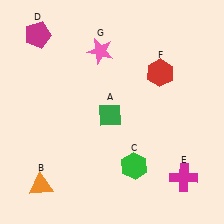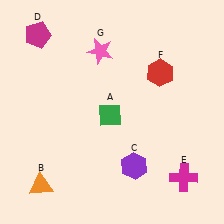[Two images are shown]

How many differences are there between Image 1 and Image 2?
There is 1 difference between the two images.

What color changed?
The hexagon (C) changed from green in Image 1 to purple in Image 2.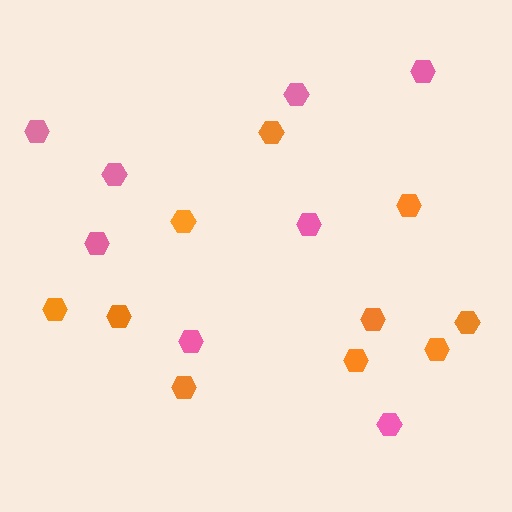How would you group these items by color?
There are 2 groups: one group of orange hexagons (10) and one group of pink hexagons (8).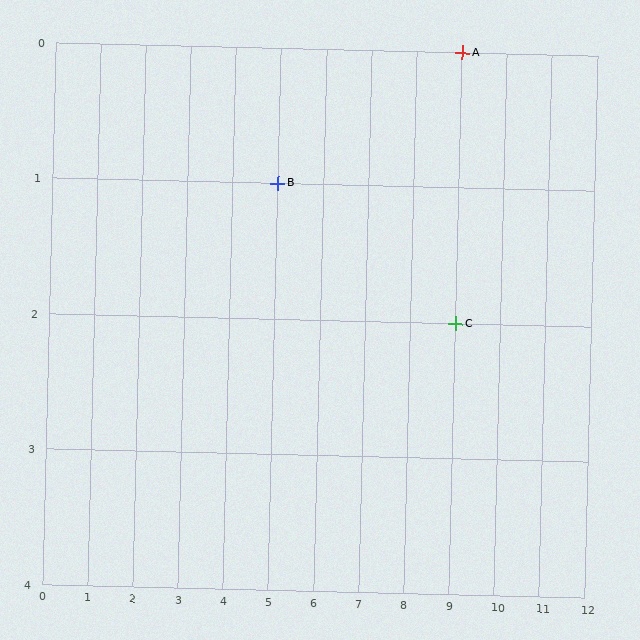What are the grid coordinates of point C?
Point C is at grid coordinates (9, 2).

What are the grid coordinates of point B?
Point B is at grid coordinates (5, 1).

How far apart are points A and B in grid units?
Points A and B are 4 columns and 1 row apart (about 4.1 grid units diagonally).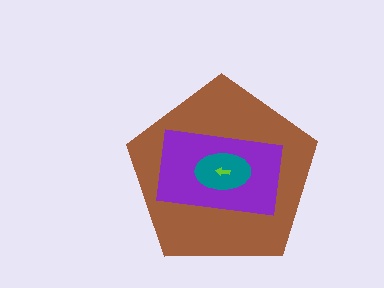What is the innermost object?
The lime arrow.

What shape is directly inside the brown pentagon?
The purple rectangle.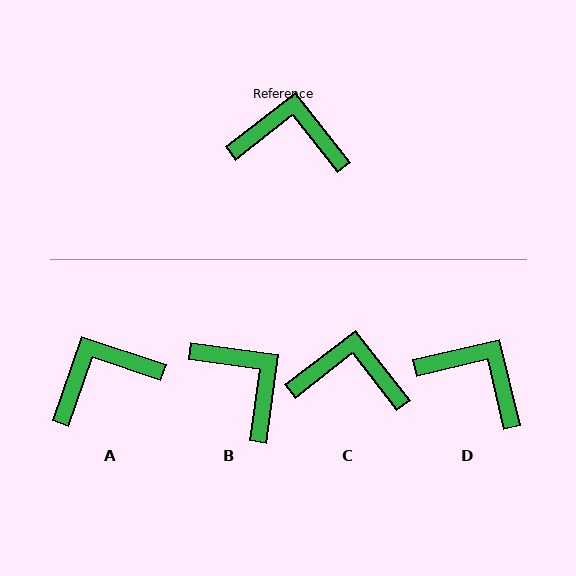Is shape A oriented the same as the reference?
No, it is off by about 33 degrees.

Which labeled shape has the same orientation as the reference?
C.